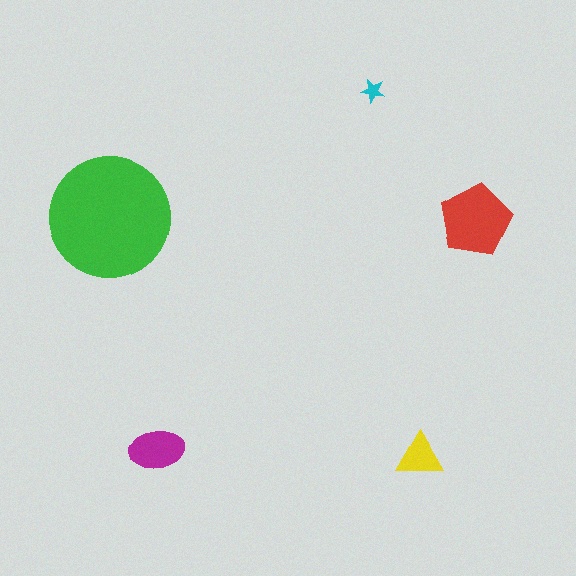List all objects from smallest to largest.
The cyan star, the yellow triangle, the magenta ellipse, the red pentagon, the green circle.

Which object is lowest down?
The yellow triangle is bottommost.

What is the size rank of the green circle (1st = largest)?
1st.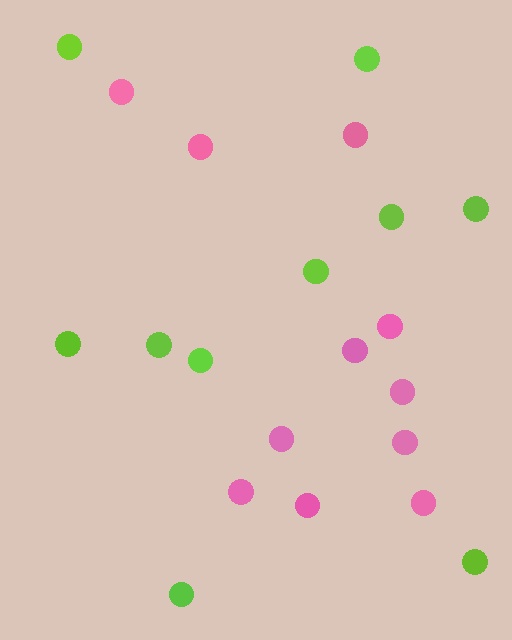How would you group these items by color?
There are 2 groups: one group of pink circles (11) and one group of lime circles (10).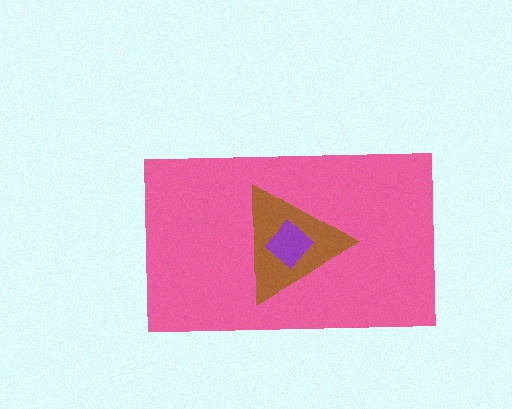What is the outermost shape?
The pink rectangle.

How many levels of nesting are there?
3.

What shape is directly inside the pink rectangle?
The brown triangle.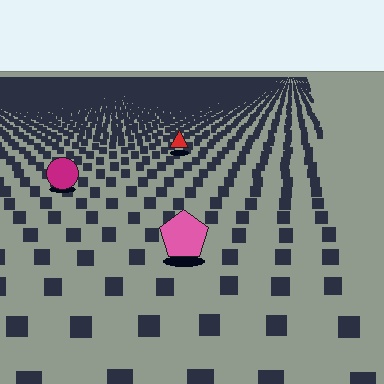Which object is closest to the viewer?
The pink pentagon is closest. The texture marks near it are larger and more spread out.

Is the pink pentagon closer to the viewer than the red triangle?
Yes. The pink pentagon is closer — you can tell from the texture gradient: the ground texture is coarser near it.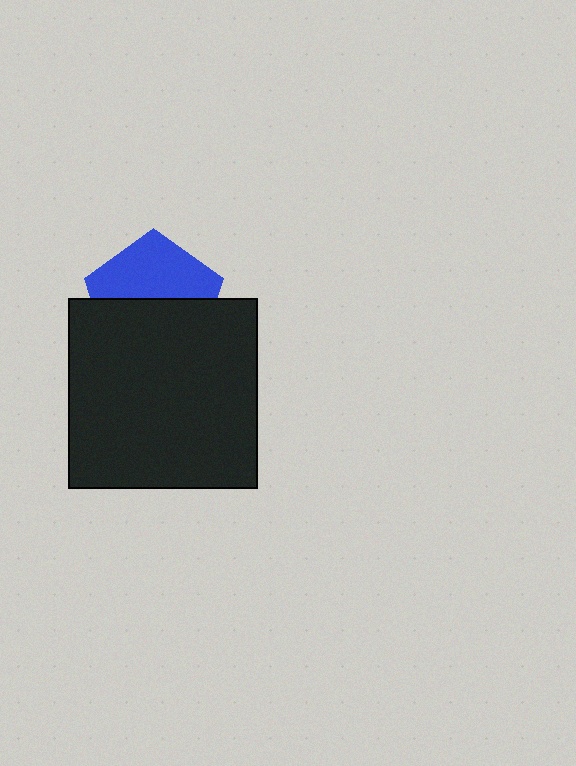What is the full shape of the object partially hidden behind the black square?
The partially hidden object is a blue pentagon.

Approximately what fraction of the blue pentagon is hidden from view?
Roughly 53% of the blue pentagon is hidden behind the black square.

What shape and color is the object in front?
The object in front is a black square.